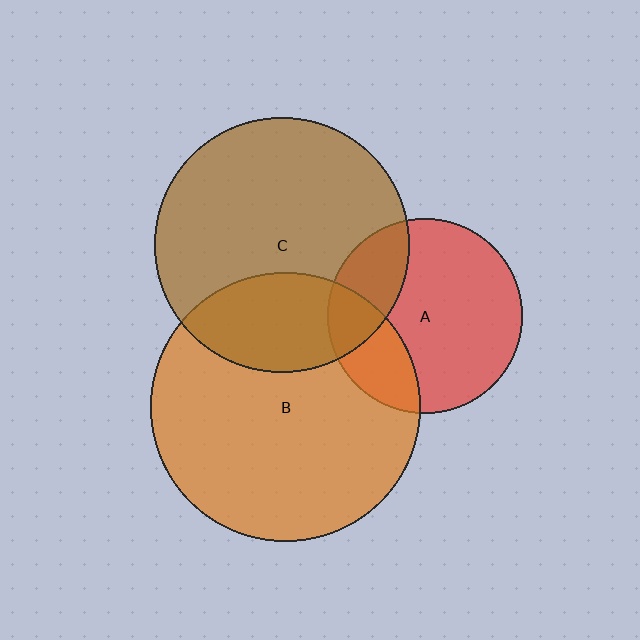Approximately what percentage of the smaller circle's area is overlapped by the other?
Approximately 25%.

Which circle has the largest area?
Circle B (orange).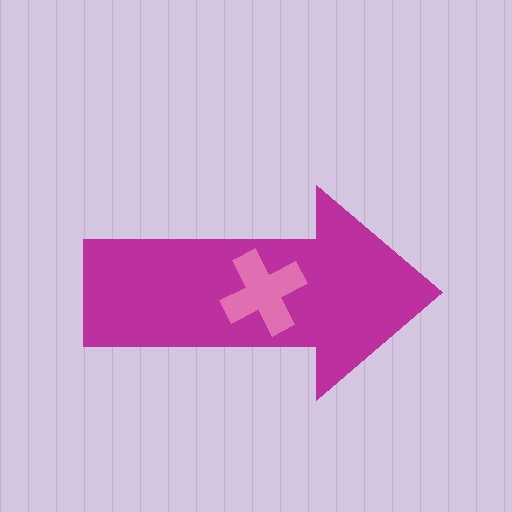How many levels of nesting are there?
2.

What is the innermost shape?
The pink cross.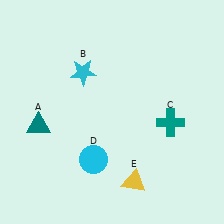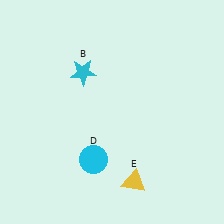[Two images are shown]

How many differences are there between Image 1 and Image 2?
There are 2 differences between the two images.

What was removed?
The teal cross (C), the teal triangle (A) were removed in Image 2.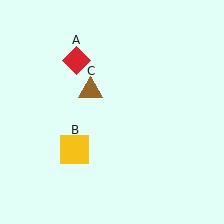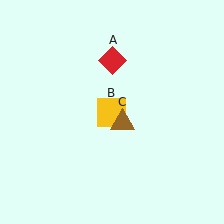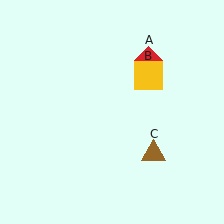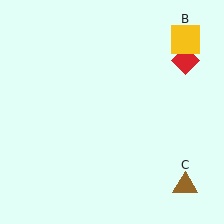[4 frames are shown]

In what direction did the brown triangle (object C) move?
The brown triangle (object C) moved down and to the right.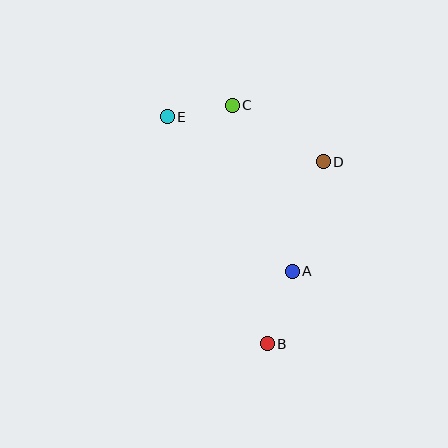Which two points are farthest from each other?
Points B and E are farthest from each other.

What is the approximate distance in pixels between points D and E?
The distance between D and E is approximately 162 pixels.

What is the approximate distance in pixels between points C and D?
The distance between C and D is approximately 107 pixels.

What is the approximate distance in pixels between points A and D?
The distance between A and D is approximately 114 pixels.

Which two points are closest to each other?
Points C and E are closest to each other.